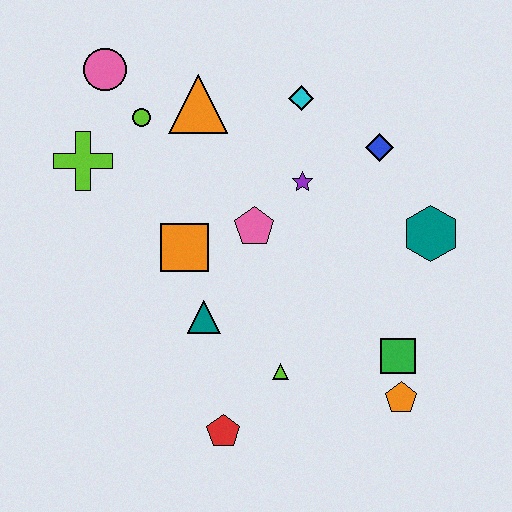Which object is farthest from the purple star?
The red pentagon is farthest from the purple star.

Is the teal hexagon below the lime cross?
Yes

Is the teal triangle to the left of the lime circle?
No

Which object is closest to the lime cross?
The lime circle is closest to the lime cross.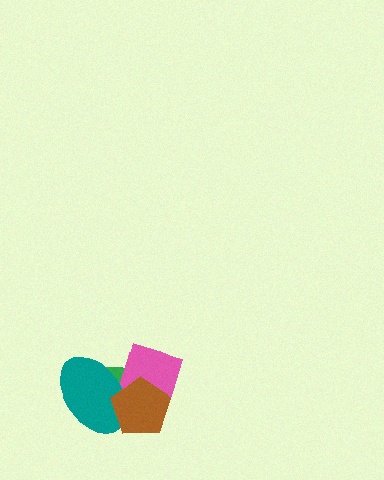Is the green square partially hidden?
Yes, it is partially covered by another shape.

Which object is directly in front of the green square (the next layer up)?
The pink square is directly in front of the green square.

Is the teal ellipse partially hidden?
Yes, it is partially covered by another shape.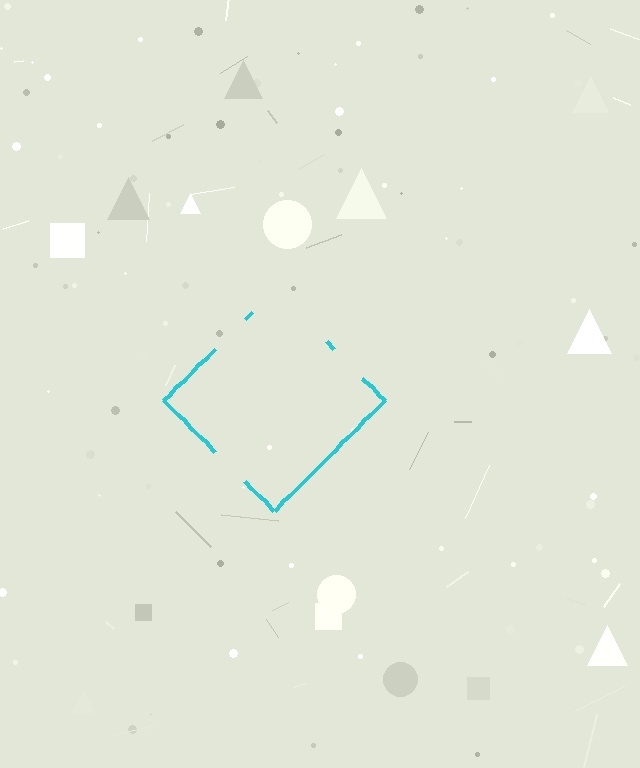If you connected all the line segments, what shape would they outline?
They would outline a diamond.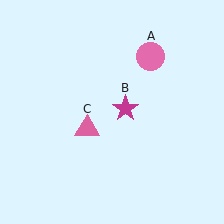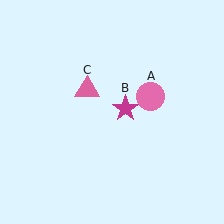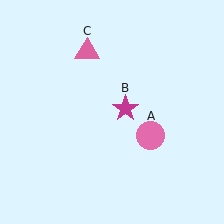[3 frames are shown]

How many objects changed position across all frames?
2 objects changed position: pink circle (object A), pink triangle (object C).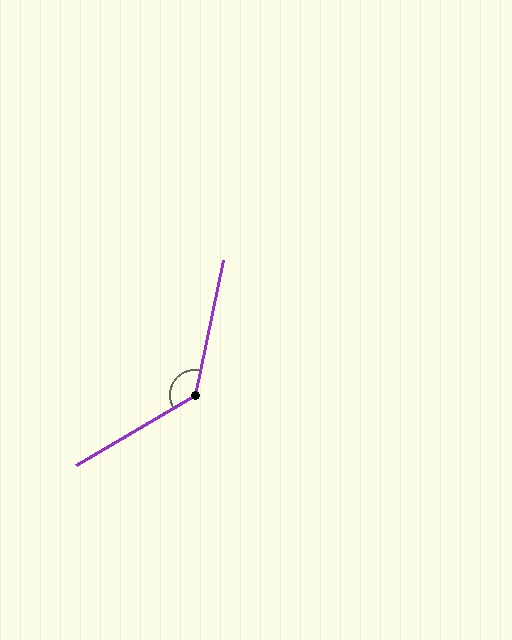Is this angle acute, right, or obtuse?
It is obtuse.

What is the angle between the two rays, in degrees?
Approximately 132 degrees.